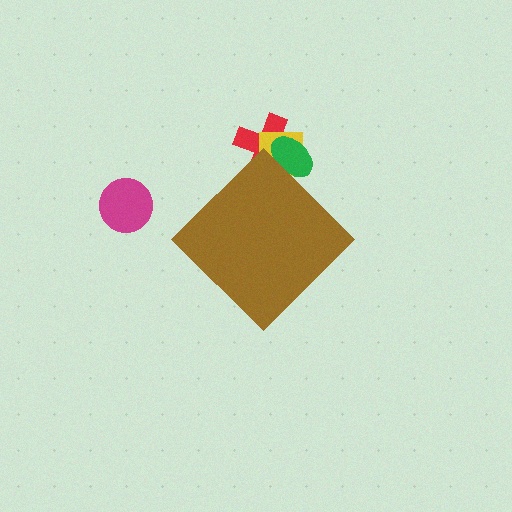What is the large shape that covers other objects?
A brown diamond.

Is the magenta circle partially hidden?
No, the magenta circle is fully visible.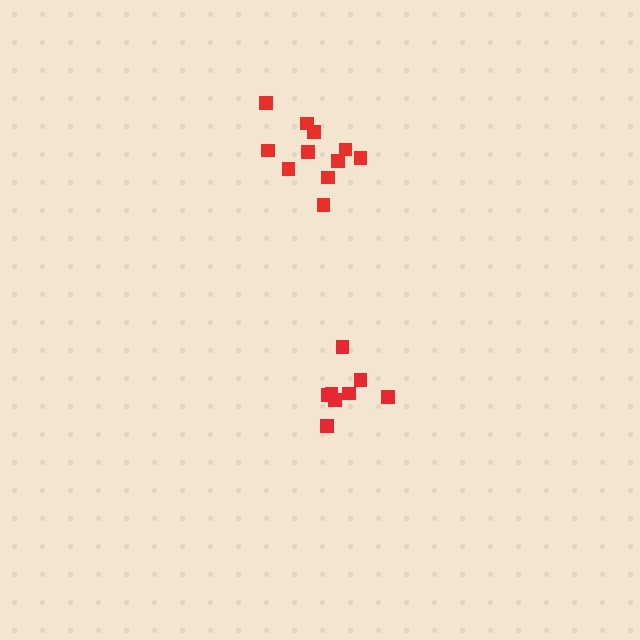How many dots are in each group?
Group 1: 8 dots, Group 2: 11 dots (19 total).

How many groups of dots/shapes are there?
There are 2 groups.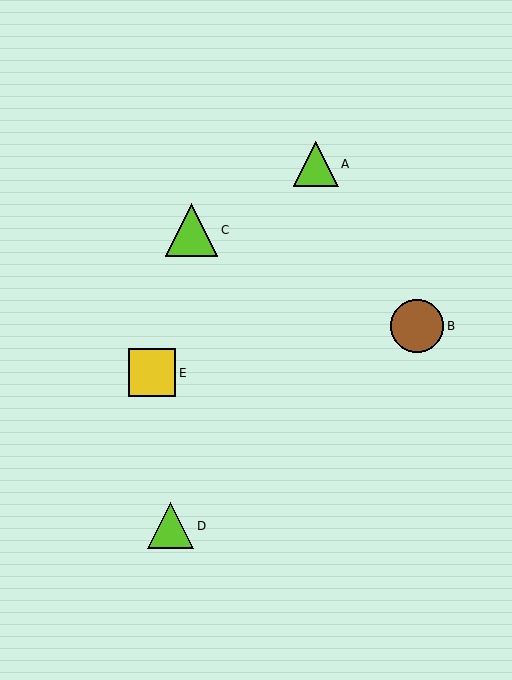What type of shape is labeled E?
Shape E is a yellow square.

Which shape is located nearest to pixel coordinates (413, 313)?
The brown circle (labeled B) at (417, 326) is nearest to that location.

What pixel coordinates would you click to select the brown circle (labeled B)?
Click at (417, 326) to select the brown circle B.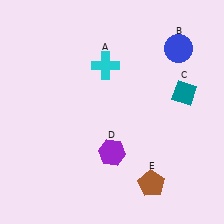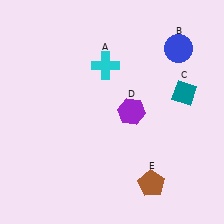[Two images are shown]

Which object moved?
The purple hexagon (D) moved up.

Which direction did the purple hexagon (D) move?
The purple hexagon (D) moved up.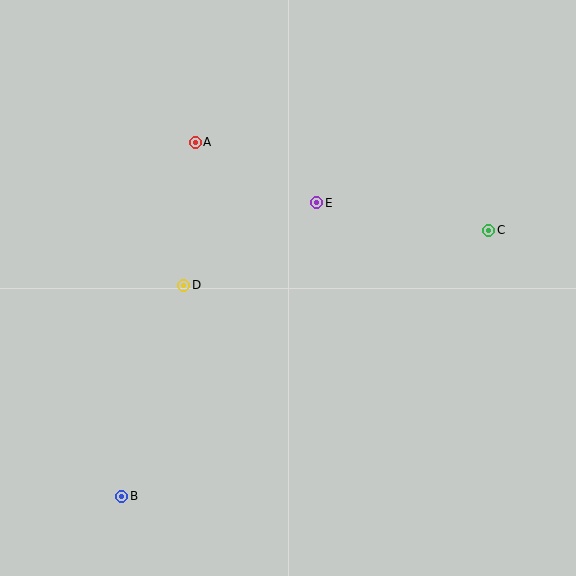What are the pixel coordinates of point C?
Point C is at (489, 230).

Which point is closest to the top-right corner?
Point C is closest to the top-right corner.